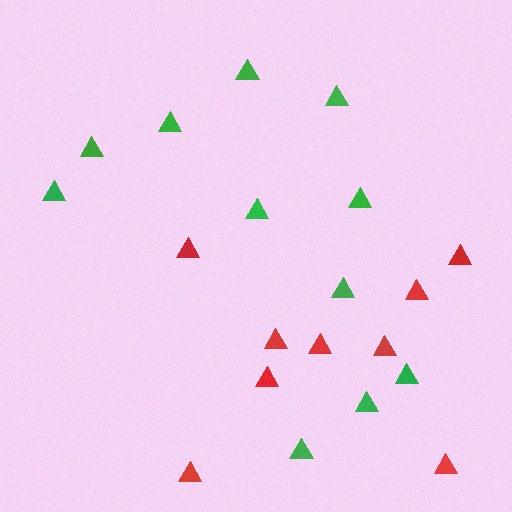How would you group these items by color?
There are 2 groups: one group of green triangles (11) and one group of red triangles (9).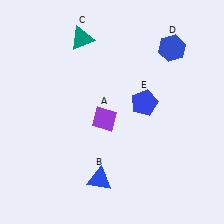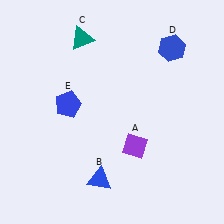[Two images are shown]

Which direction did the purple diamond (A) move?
The purple diamond (A) moved right.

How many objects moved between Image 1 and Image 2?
2 objects moved between the two images.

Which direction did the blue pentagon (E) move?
The blue pentagon (E) moved left.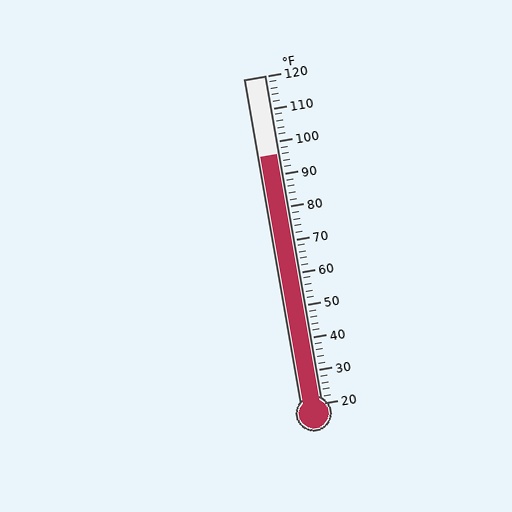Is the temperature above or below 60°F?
The temperature is above 60°F.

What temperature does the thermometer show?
The thermometer shows approximately 96°F.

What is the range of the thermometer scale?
The thermometer scale ranges from 20°F to 120°F.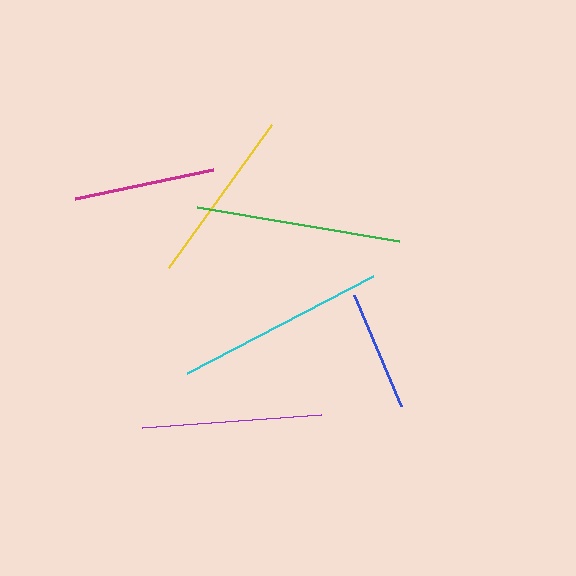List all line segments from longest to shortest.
From longest to shortest: cyan, green, purple, yellow, magenta, blue.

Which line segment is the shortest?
The blue line is the shortest at approximately 120 pixels.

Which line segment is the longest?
The cyan line is the longest at approximately 210 pixels.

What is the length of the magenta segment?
The magenta segment is approximately 141 pixels long.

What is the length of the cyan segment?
The cyan segment is approximately 210 pixels long.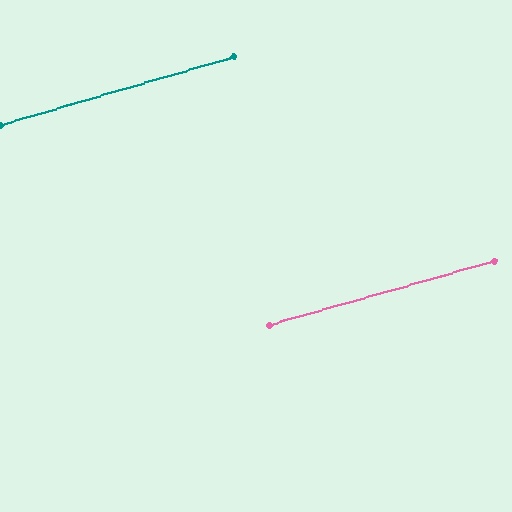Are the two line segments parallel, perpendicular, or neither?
Parallel — their directions differ by only 0.7°.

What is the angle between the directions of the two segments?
Approximately 1 degree.